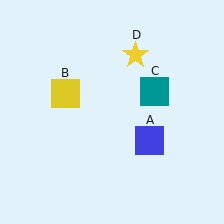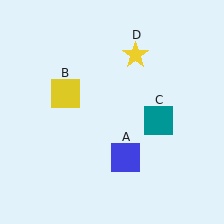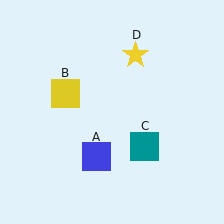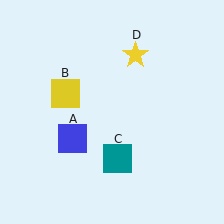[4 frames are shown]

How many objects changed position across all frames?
2 objects changed position: blue square (object A), teal square (object C).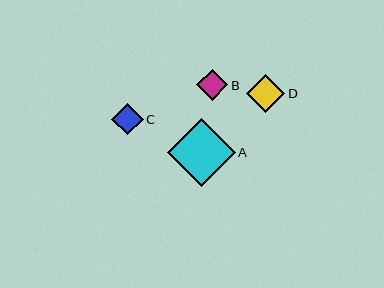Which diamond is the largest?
Diamond A is the largest with a size of approximately 68 pixels.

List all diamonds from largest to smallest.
From largest to smallest: A, D, C, B.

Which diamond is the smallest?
Diamond B is the smallest with a size of approximately 31 pixels.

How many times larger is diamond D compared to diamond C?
Diamond D is approximately 1.2 times the size of diamond C.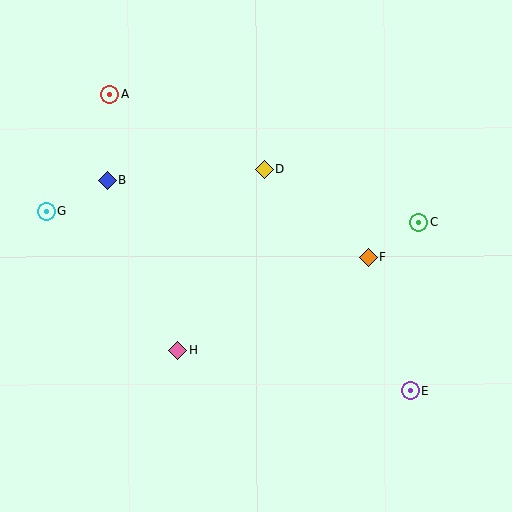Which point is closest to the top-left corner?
Point A is closest to the top-left corner.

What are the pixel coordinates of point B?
Point B is at (107, 181).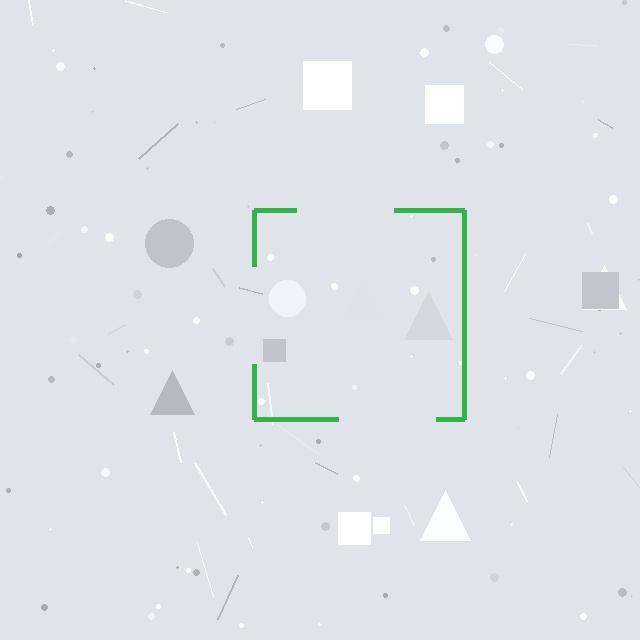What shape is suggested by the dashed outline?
The dashed outline suggests a square.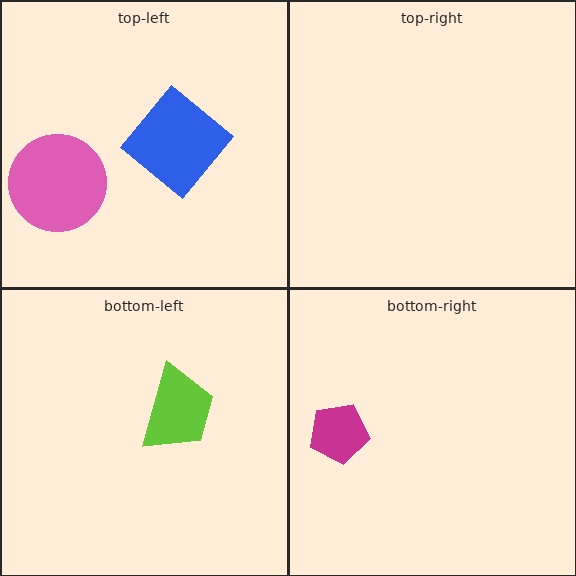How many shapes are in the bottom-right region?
1.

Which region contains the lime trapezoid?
The bottom-left region.